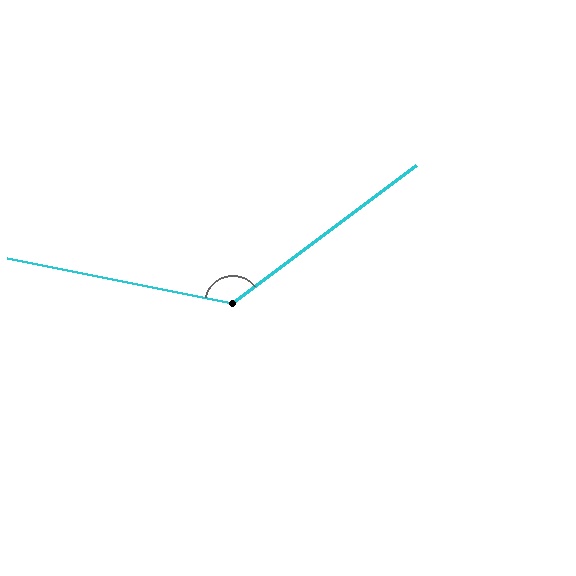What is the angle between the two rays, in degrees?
Approximately 132 degrees.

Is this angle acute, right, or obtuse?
It is obtuse.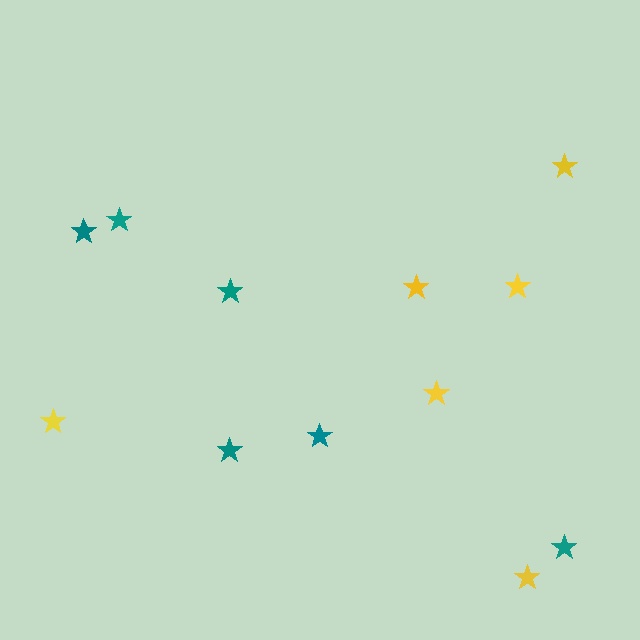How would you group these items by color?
There are 2 groups: one group of yellow stars (6) and one group of teal stars (6).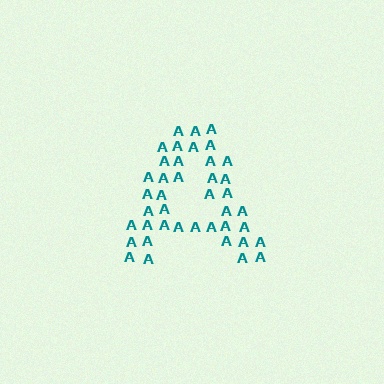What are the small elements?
The small elements are letter A's.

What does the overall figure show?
The overall figure shows the letter A.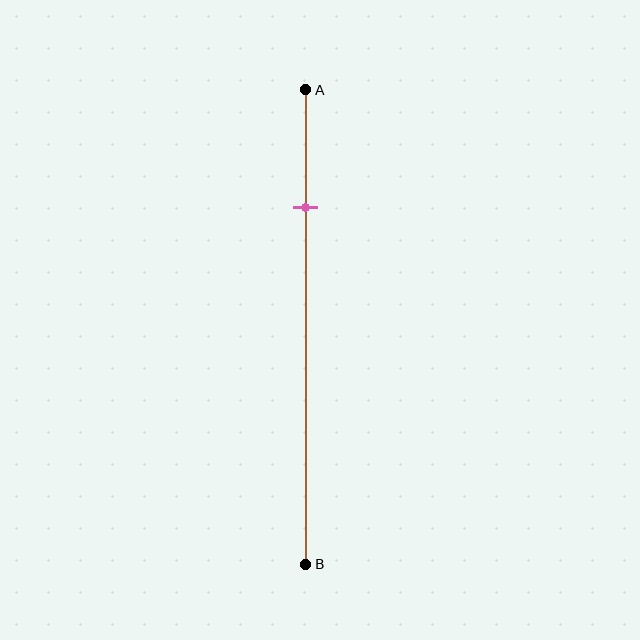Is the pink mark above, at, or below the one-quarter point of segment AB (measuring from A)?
The pink mark is approximately at the one-quarter point of segment AB.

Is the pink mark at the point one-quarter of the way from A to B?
Yes, the mark is approximately at the one-quarter point.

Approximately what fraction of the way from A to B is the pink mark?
The pink mark is approximately 25% of the way from A to B.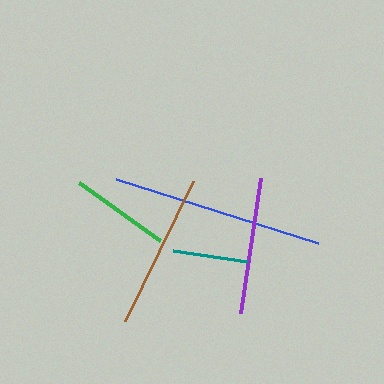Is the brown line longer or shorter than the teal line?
The brown line is longer than the teal line.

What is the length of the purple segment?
The purple segment is approximately 136 pixels long.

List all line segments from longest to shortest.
From longest to shortest: blue, brown, purple, green, teal.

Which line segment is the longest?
The blue line is the longest at approximately 212 pixels.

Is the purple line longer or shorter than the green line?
The purple line is longer than the green line.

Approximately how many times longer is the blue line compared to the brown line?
The blue line is approximately 1.4 times the length of the brown line.